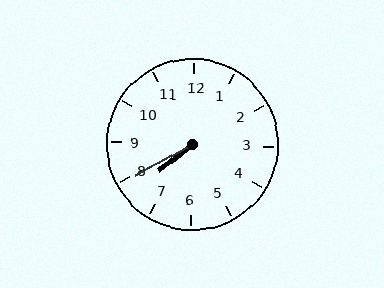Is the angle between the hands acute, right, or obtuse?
It is acute.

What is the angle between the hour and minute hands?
Approximately 10 degrees.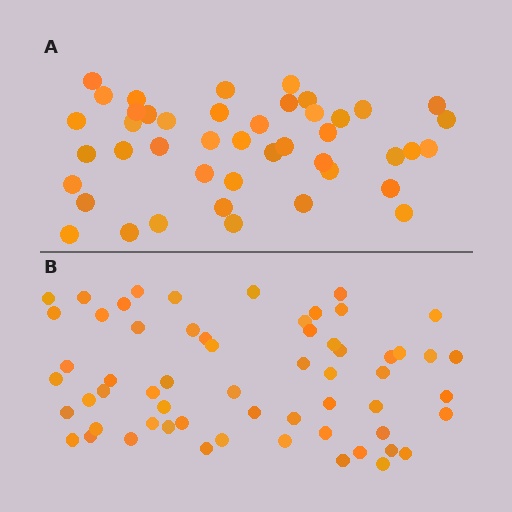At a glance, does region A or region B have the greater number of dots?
Region B (the bottom region) has more dots.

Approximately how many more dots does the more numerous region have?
Region B has approximately 15 more dots than region A.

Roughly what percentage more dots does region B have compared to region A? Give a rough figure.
About 35% more.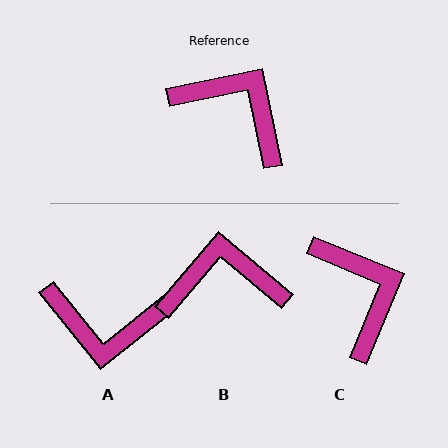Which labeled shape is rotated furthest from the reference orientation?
A, about 153 degrees away.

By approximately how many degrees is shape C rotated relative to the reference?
Approximately 34 degrees clockwise.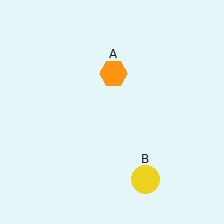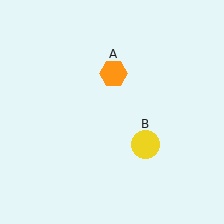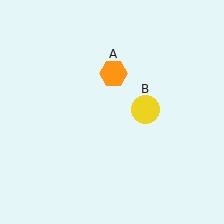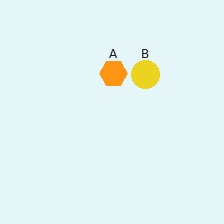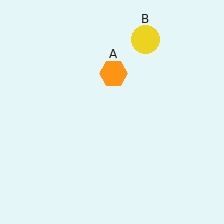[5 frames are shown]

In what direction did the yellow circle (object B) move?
The yellow circle (object B) moved up.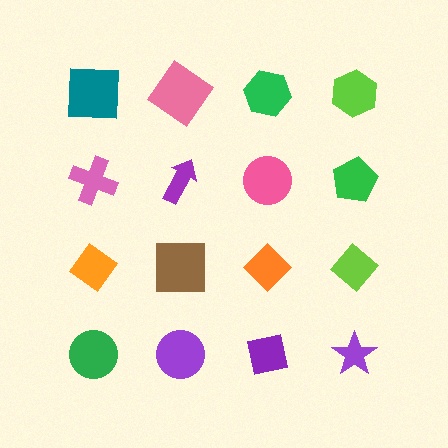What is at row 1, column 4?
A lime hexagon.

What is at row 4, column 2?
A purple circle.